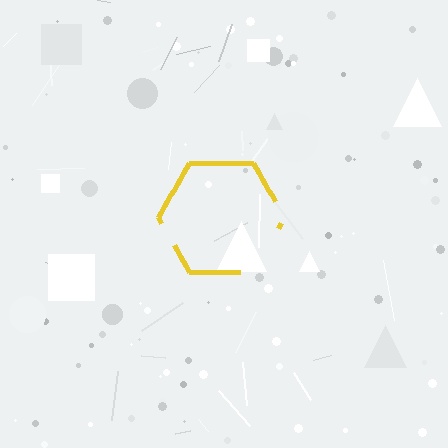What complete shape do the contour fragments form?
The contour fragments form a hexagon.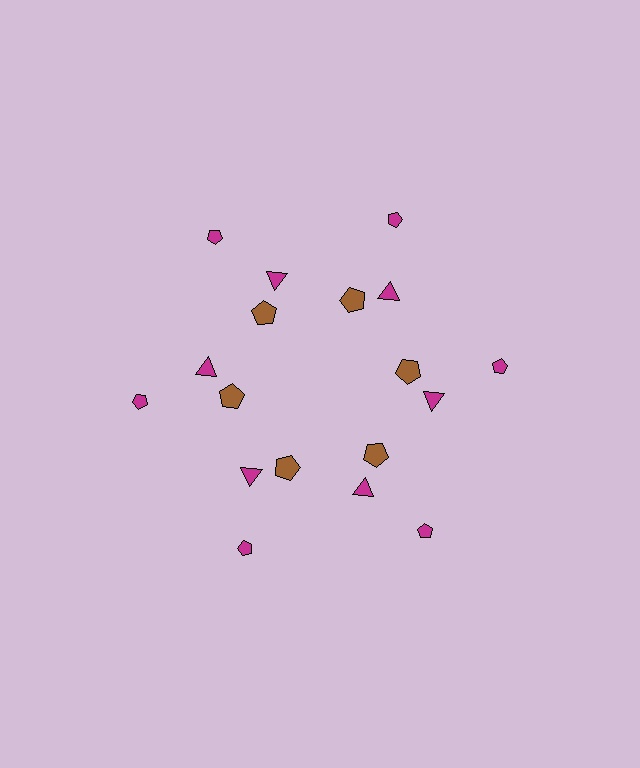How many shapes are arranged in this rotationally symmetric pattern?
There are 18 shapes, arranged in 6 groups of 3.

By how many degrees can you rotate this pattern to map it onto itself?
The pattern maps onto itself every 60 degrees of rotation.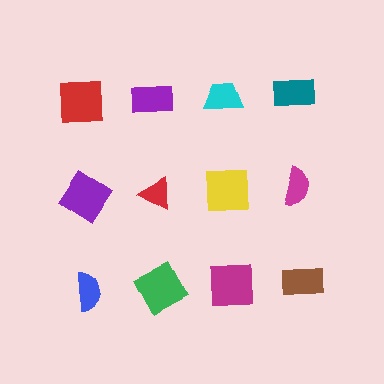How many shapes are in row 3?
4 shapes.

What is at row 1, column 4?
A teal rectangle.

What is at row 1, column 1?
A red square.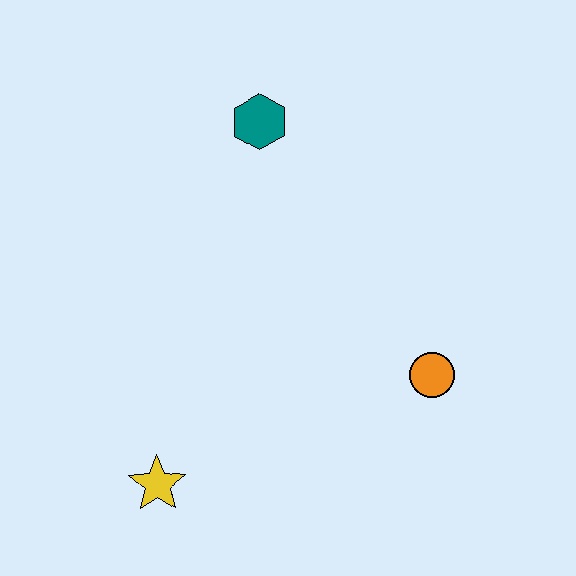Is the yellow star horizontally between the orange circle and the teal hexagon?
No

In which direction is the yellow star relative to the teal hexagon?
The yellow star is below the teal hexagon.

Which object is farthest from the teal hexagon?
The yellow star is farthest from the teal hexagon.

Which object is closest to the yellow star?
The orange circle is closest to the yellow star.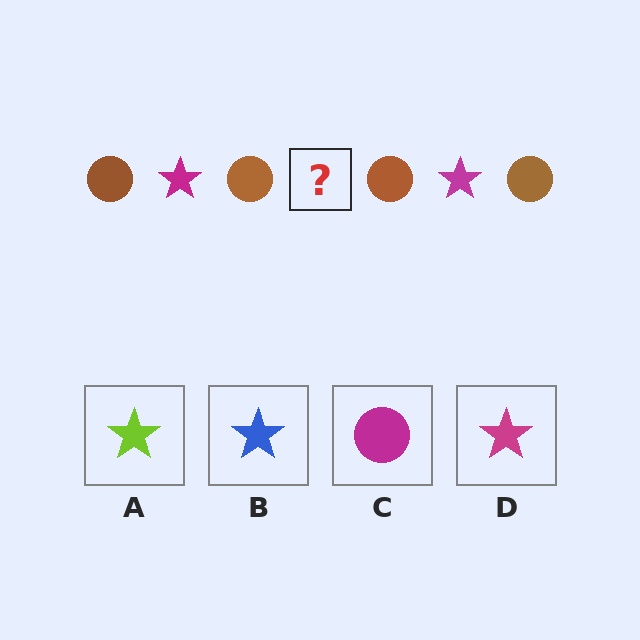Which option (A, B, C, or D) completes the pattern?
D.